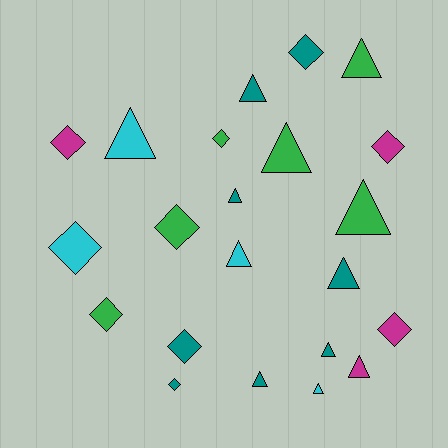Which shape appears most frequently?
Triangle, with 12 objects.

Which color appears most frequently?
Teal, with 8 objects.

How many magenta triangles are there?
There is 1 magenta triangle.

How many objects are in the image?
There are 22 objects.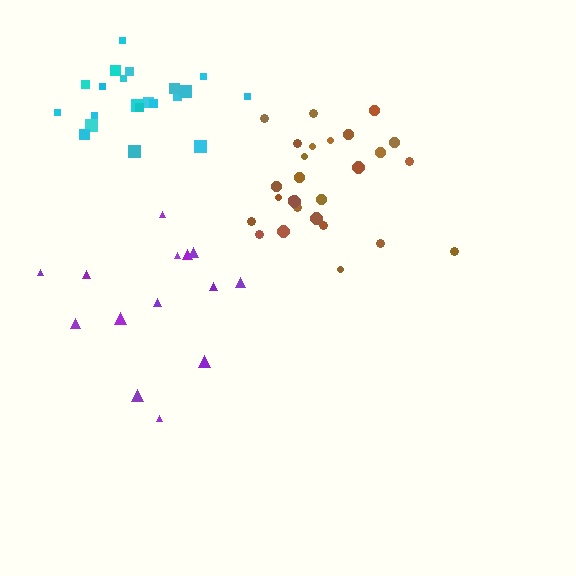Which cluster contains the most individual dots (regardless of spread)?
Brown (27).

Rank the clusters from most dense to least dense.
brown, cyan, purple.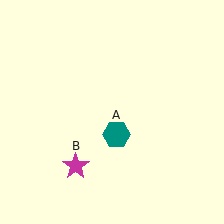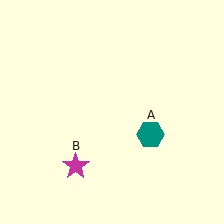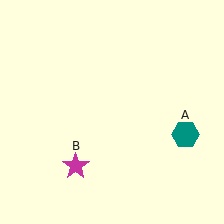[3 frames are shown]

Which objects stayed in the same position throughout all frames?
Magenta star (object B) remained stationary.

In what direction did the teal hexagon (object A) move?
The teal hexagon (object A) moved right.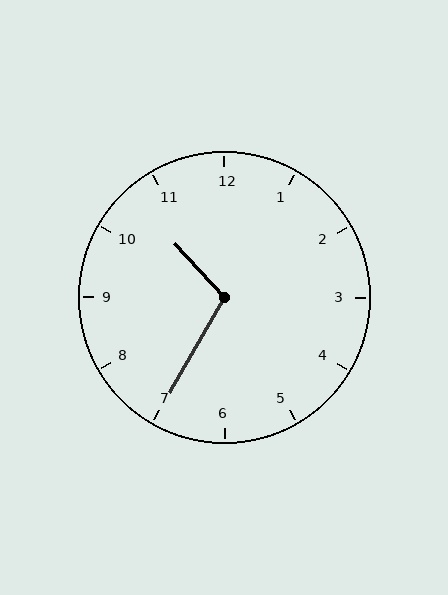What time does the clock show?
10:35.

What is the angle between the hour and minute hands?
Approximately 108 degrees.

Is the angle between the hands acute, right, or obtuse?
It is obtuse.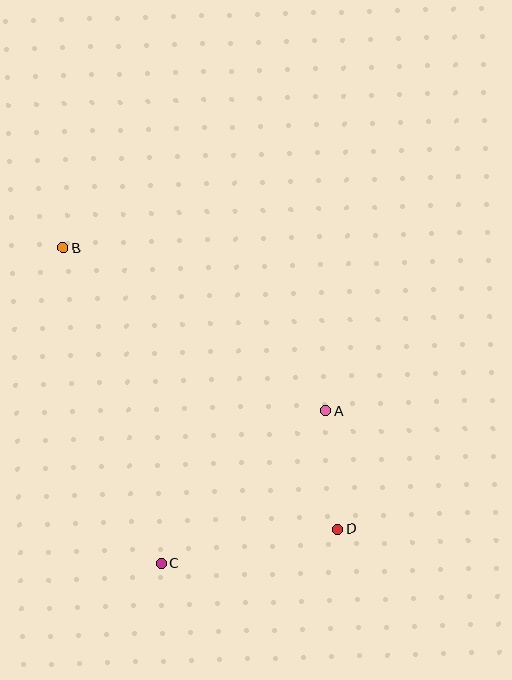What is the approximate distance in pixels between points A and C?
The distance between A and C is approximately 225 pixels.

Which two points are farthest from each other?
Points B and D are farthest from each other.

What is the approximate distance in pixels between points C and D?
The distance between C and D is approximately 180 pixels.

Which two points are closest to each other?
Points A and D are closest to each other.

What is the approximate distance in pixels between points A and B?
The distance between A and B is approximately 309 pixels.